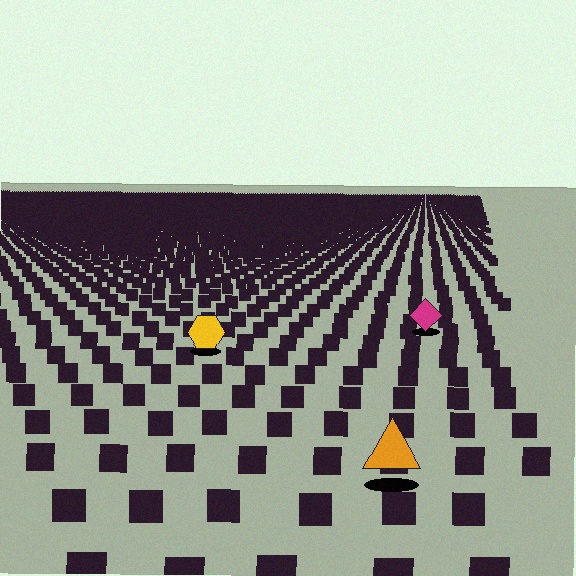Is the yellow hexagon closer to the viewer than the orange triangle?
No. The orange triangle is closer — you can tell from the texture gradient: the ground texture is coarser near it.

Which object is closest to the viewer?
The orange triangle is closest. The texture marks near it are larger and more spread out.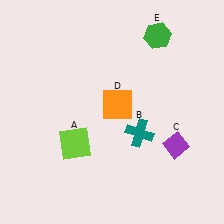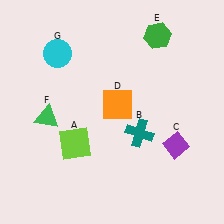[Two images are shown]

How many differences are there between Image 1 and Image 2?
There are 2 differences between the two images.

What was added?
A green triangle (F), a cyan circle (G) were added in Image 2.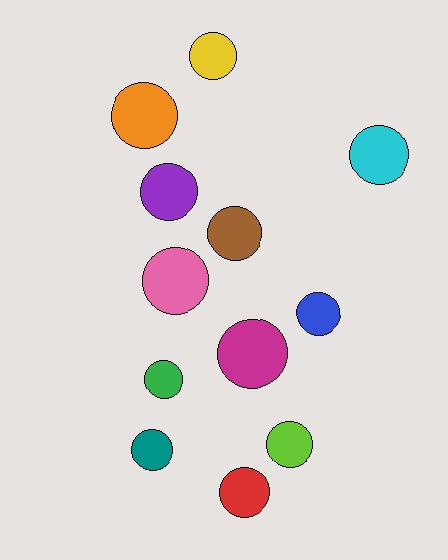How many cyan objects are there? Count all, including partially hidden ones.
There is 1 cyan object.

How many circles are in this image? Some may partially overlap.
There are 12 circles.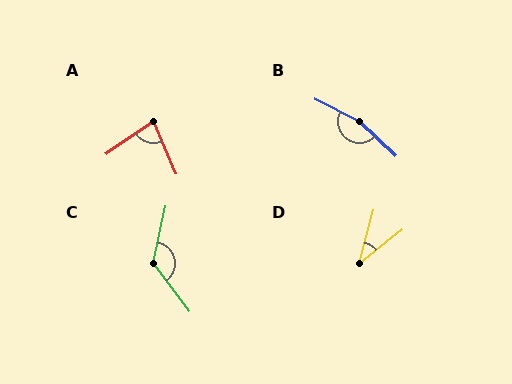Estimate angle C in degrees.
Approximately 131 degrees.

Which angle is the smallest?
D, at approximately 36 degrees.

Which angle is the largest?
B, at approximately 163 degrees.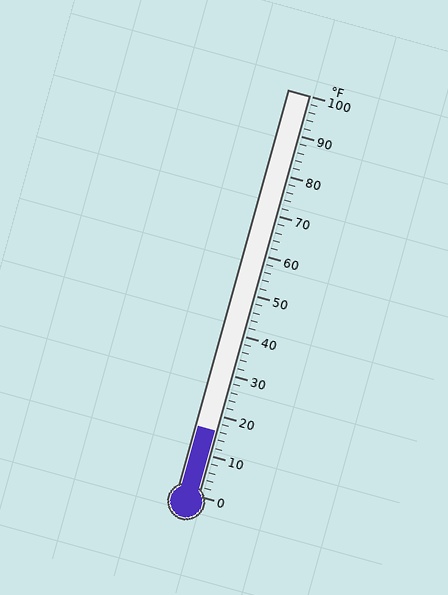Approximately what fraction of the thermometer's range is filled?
The thermometer is filled to approximately 15% of its range.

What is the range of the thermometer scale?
The thermometer scale ranges from 0°F to 100°F.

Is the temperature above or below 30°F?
The temperature is below 30°F.